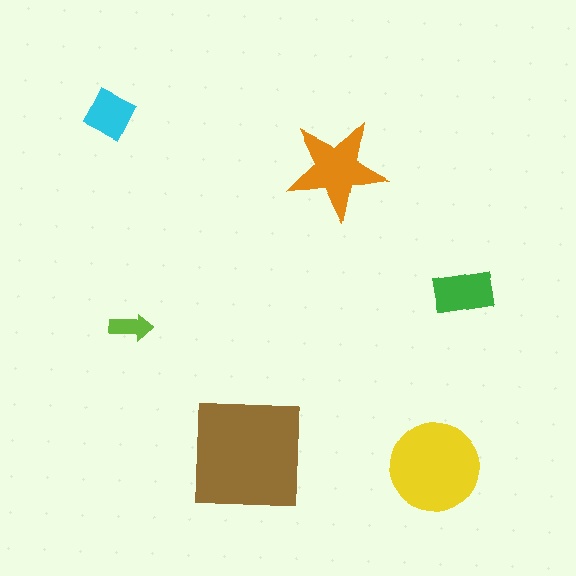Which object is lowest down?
The yellow circle is bottommost.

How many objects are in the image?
There are 6 objects in the image.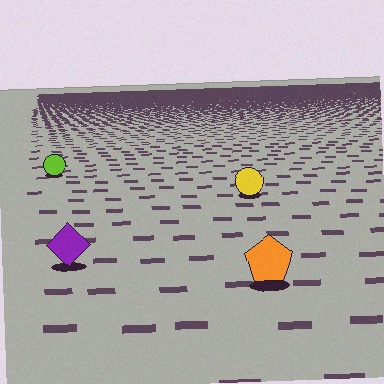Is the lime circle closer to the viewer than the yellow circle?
No. The yellow circle is closer — you can tell from the texture gradient: the ground texture is coarser near it.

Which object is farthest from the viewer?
The lime circle is farthest from the viewer. It appears smaller and the ground texture around it is denser.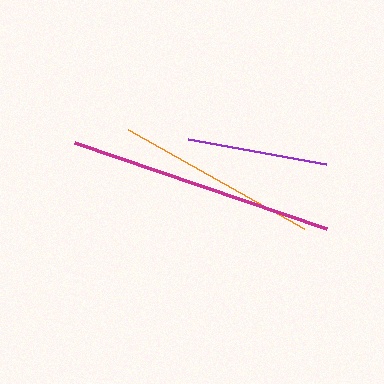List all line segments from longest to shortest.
From longest to shortest: magenta, orange, purple.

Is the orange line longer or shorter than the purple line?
The orange line is longer than the purple line.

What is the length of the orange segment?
The orange segment is approximately 202 pixels long.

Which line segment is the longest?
The magenta line is the longest at approximately 267 pixels.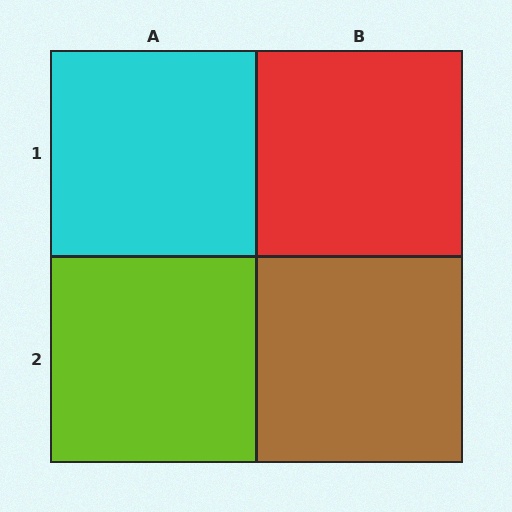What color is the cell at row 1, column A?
Cyan.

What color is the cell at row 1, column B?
Red.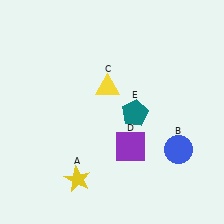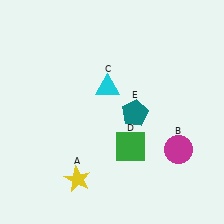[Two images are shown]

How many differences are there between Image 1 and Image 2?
There are 3 differences between the two images.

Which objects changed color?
B changed from blue to magenta. C changed from yellow to cyan. D changed from purple to green.